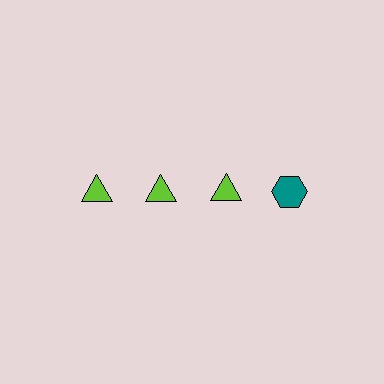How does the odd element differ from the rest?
It differs in both color (teal instead of lime) and shape (hexagon instead of triangle).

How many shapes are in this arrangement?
There are 4 shapes arranged in a grid pattern.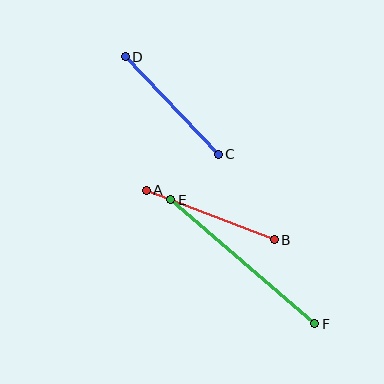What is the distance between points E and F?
The distance is approximately 190 pixels.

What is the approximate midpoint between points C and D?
The midpoint is at approximately (172, 105) pixels.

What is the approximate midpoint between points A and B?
The midpoint is at approximately (210, 215) pixels.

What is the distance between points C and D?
The distance is approximately 135 pixels.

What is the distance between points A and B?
The distance is approximately 137 pixels.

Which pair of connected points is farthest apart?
Points E and F are farthest apart.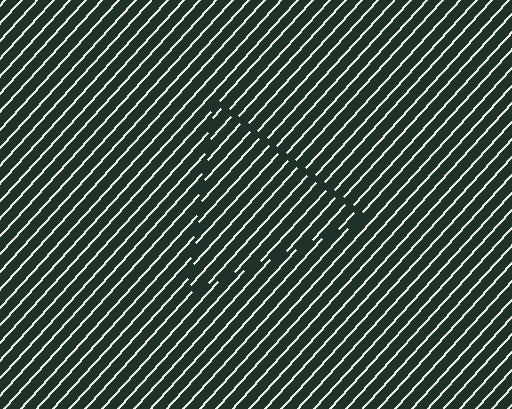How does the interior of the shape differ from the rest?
The interior of the shape contains the same grating, shifted by half a period — the contour is defined by the phase discontinuity where line-ends from the inner and outer gratings abut.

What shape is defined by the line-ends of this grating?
An illusory triangle. The interior of the shape contains the same grating, shifted by half a period — the contour is defined by the phase discontinuity where line-ends from the inner and outer gratings abut.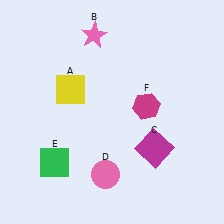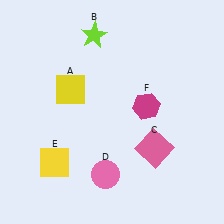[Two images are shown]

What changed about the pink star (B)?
In Image 1, B is pink. In Image 2, it changed to lime.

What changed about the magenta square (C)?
In Image 1, C is magenta. In Image 2, it changed to pink.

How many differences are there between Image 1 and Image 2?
There are 3 differences between the two images.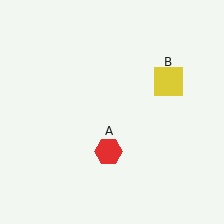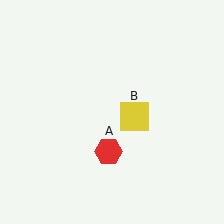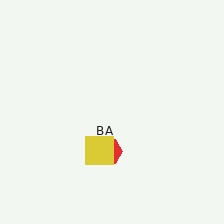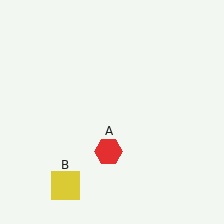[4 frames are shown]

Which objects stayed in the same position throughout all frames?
Red hexagon (object A) remained stationary.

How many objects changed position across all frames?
1 object changed position: yellow square (object B).